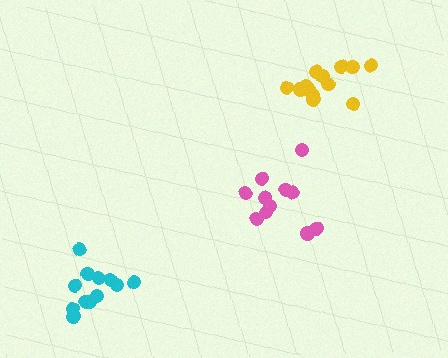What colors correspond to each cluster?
The clusters are colored: pink, cyan, yellow.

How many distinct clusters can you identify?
There are 3 distinct clusters.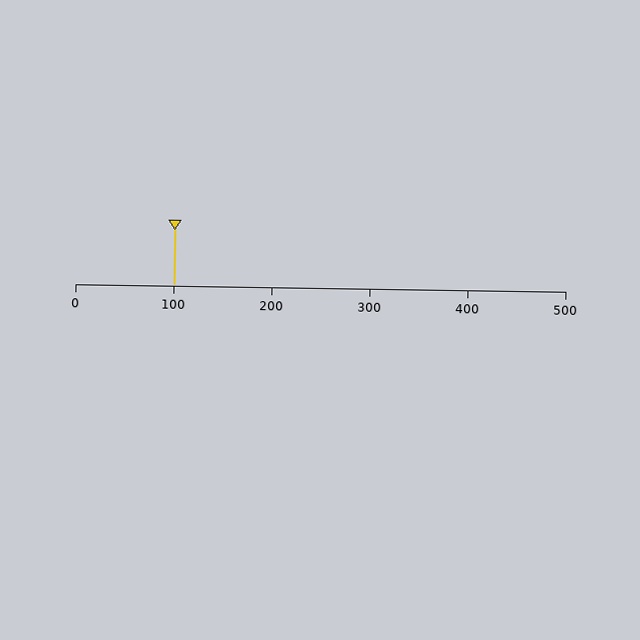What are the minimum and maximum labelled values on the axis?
The axis runs from 0 to 500.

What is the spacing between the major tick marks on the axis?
The major ticks are spaced 100 apart.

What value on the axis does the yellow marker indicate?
The marker indicates approximately 100.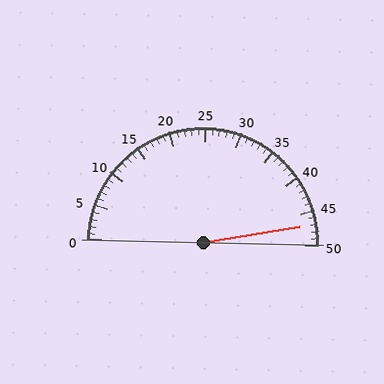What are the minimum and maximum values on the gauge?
The gauge ranges from 0 to 50.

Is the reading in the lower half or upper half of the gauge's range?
The reading is in the upper half of the range (0 to 50).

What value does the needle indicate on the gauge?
The needle indicates approximately 47.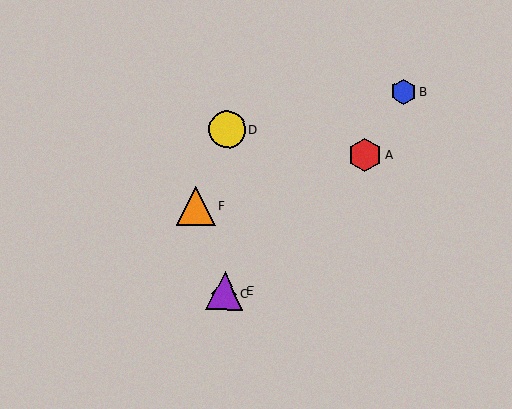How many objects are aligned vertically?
3 objects (C, D, E) are aligned vertically.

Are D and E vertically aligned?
Yes, both are at x≈227.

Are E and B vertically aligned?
No, E is at x≈224 and B is at x≈404.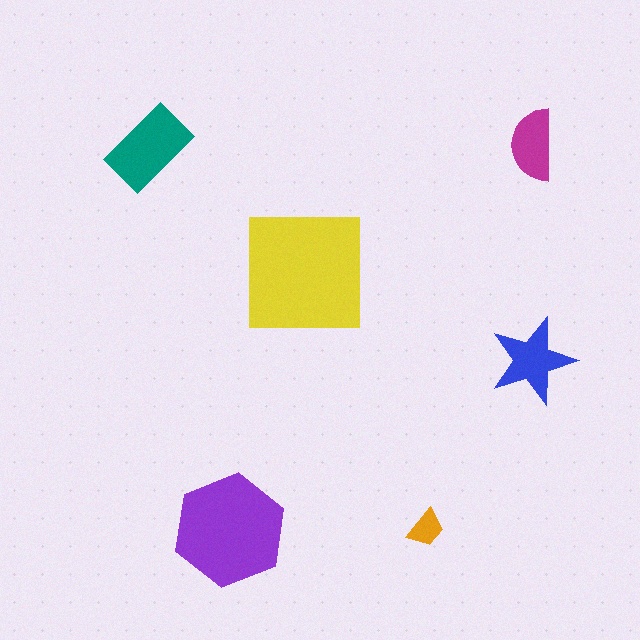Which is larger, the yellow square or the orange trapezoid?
The yellow square.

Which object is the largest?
The yellow square.